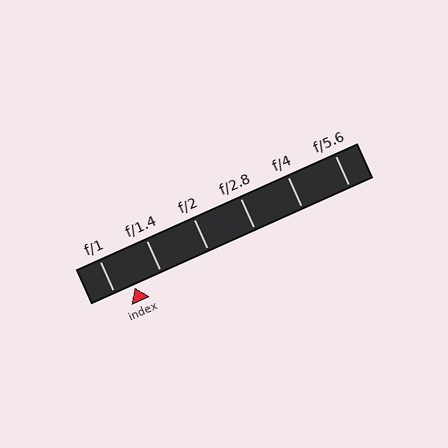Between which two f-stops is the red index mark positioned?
The index mark is between f/1 and f/1.4.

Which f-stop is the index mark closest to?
The index mark is closest to f/1.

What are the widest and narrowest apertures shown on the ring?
The widest aperture shown is f/1 and the narrowest is f/5.6.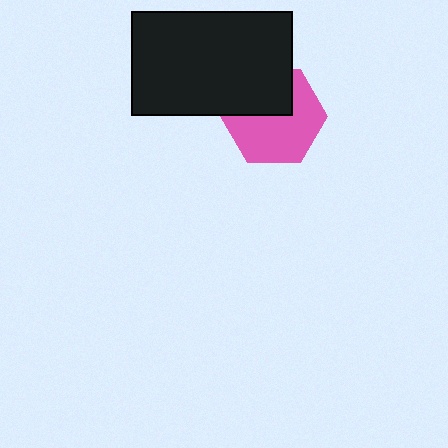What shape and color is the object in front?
The object in front is a black rectangle.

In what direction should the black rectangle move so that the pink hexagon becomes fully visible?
The black rectangle should move up. That is the shortest direction to clear the overlap and leave the pink hexagon fully visible.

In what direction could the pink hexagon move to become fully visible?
The pink hexagon could move down. That would shift it out from behind the black rectangle entirely.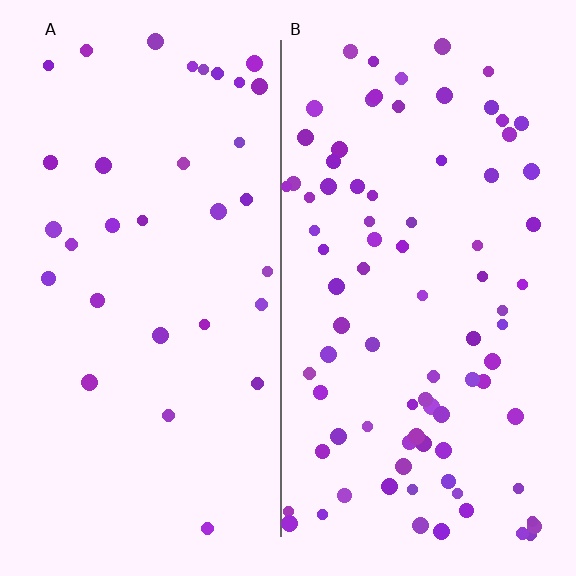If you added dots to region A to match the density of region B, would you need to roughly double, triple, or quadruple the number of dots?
Approximately triple.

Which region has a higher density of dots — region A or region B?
B (the right).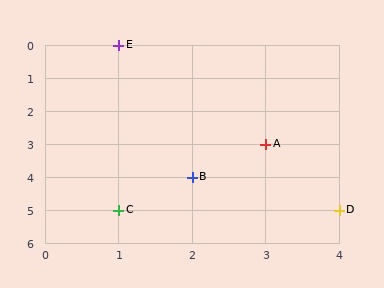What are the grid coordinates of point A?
Point A is at grid coordinates (3, 3).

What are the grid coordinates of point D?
Point D is at grid coordinates (4, 5).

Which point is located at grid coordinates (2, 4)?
Point B is at (2, 4).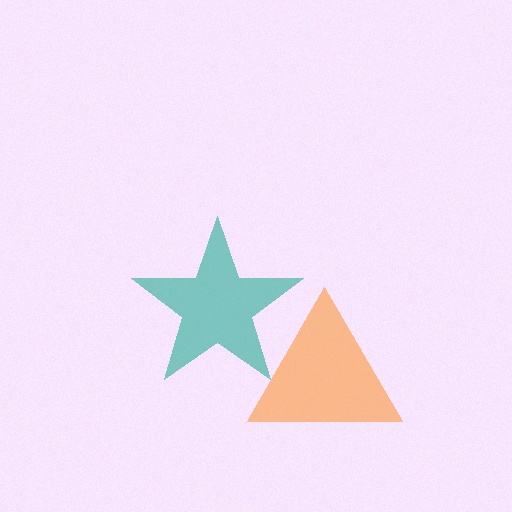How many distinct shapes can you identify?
There are 2 distinct shapes: a teal star, an orange triangle.